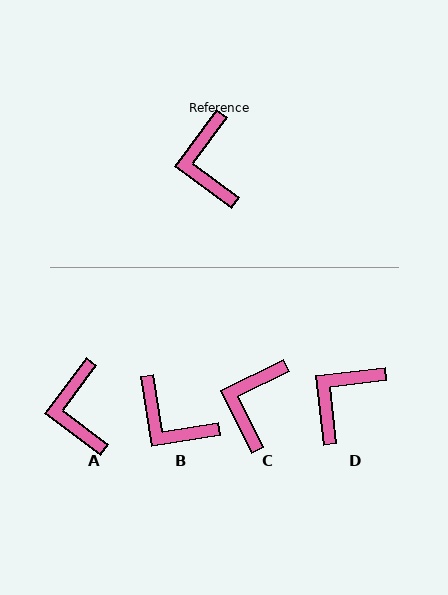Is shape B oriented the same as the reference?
No, it is off by about 45 degrees.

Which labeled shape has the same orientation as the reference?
A.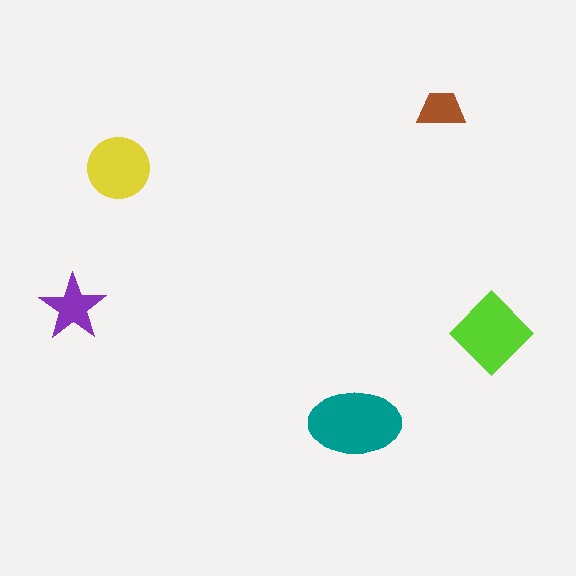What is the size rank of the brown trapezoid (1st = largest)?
5th.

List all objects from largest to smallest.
The teal ellipse, the lime diamond, the yellow circle, the purple star, the brown trapezoid.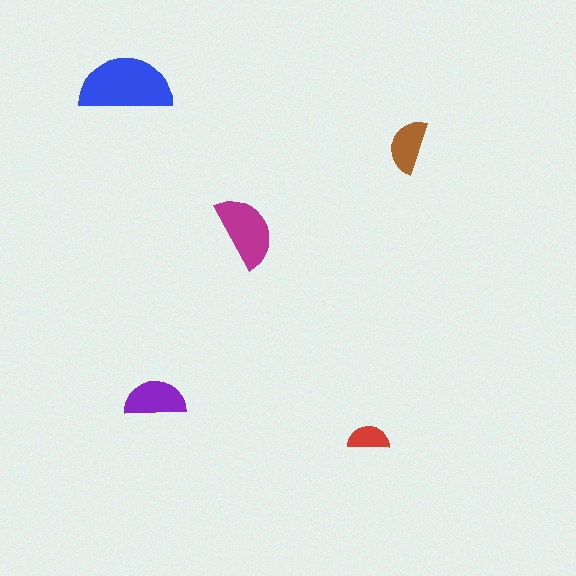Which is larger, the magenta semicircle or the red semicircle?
The magenta one.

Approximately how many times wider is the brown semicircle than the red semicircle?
About 1.5 times wider.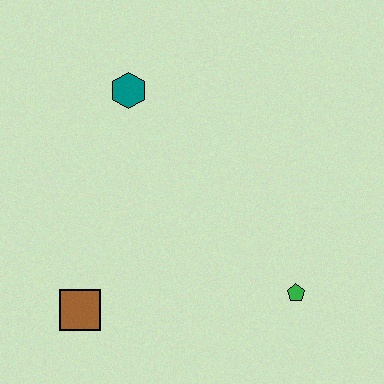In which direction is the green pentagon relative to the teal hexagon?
The green pentagon is below the teal hexagon.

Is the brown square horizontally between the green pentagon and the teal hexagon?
No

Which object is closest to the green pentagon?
The brown square is closest to the green pentagon.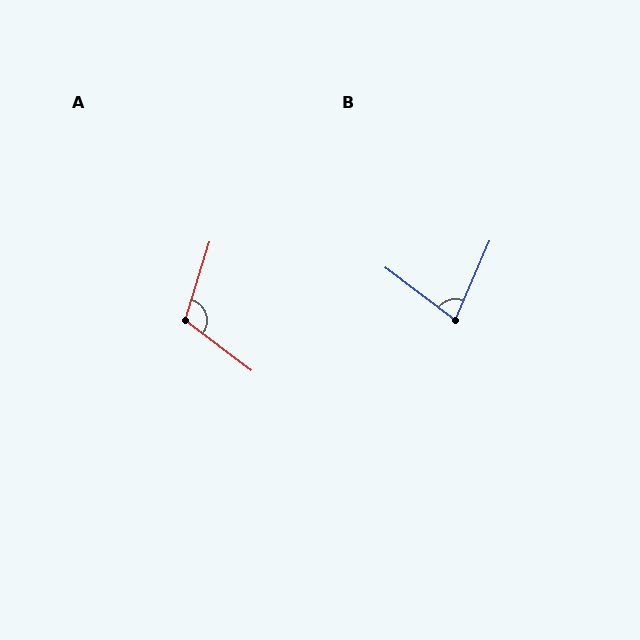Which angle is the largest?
A, at approximately 110 degrees.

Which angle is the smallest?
B, at approximately 76 degrees.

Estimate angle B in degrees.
Approximately 76 degrees.